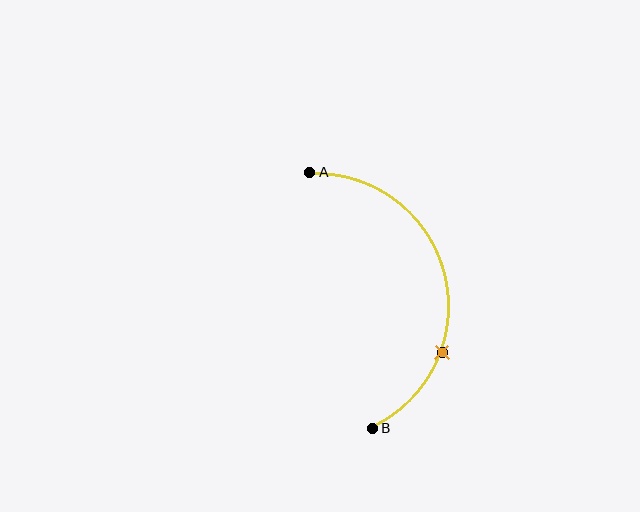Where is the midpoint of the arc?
The arc midpoint is the point on the curve farthest from the straight line joining A and B. It sits to the right of that line.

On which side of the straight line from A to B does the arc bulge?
The arc bulges to the right of the straight line connecting A and B.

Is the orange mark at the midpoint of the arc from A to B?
No. The orange mark lies on the arc but is closer to endpoint B. The arc midpoint would be at the point on the curve equidistant along the arc from both A and B.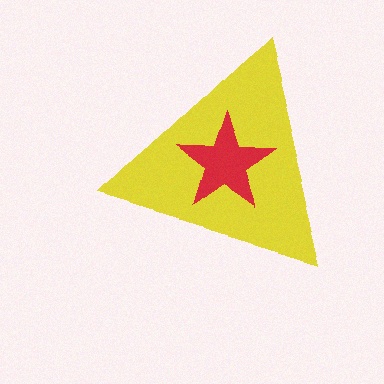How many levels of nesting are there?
2.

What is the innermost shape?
The red star.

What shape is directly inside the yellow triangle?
The red star.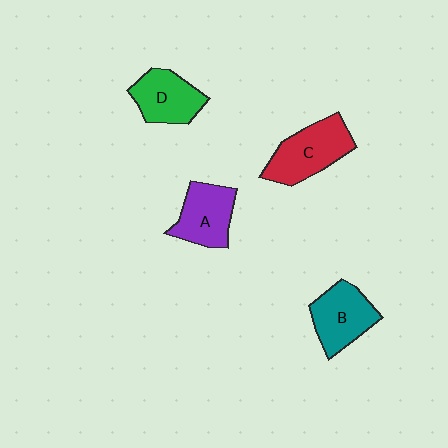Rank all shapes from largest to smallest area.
From largest to smallest: C (red), B (teal), A (purple), D (green).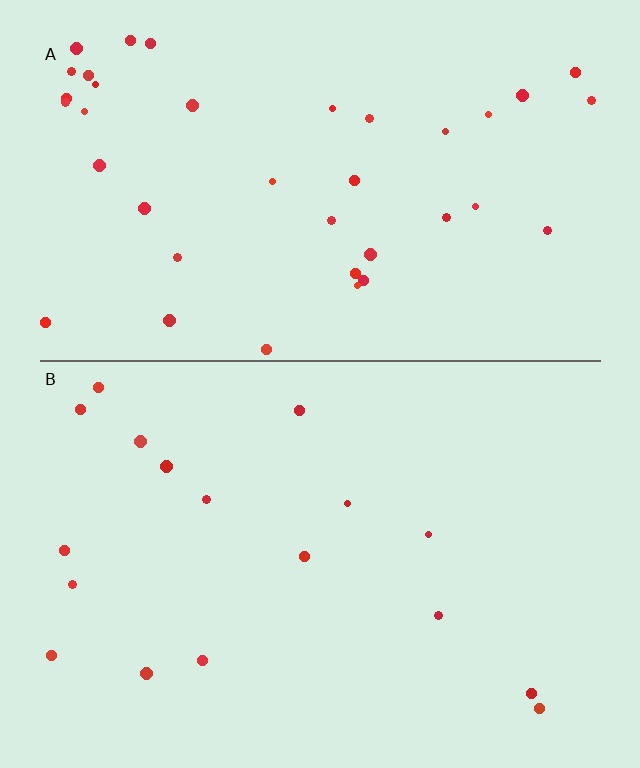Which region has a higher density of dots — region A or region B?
A (the top).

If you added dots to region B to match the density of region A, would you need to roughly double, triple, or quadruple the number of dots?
Approximately double.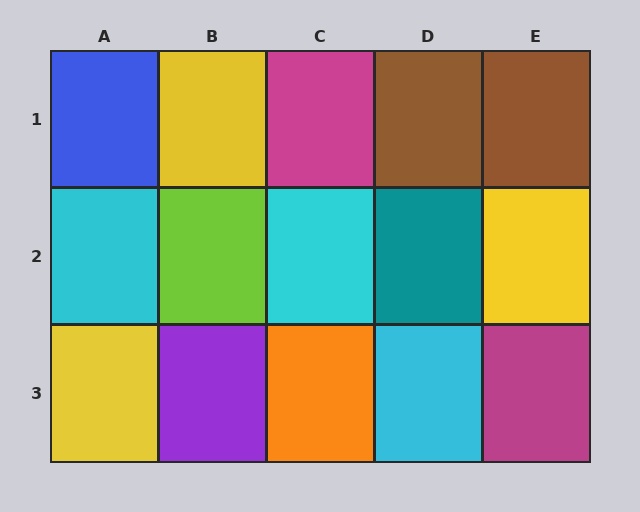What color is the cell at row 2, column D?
Teal.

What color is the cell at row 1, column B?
Yellow.